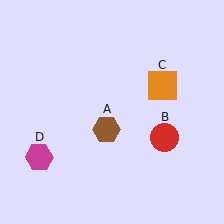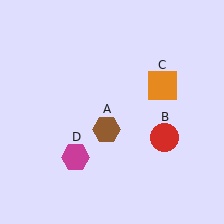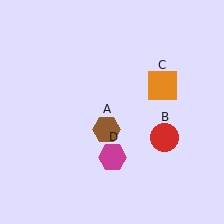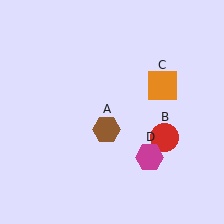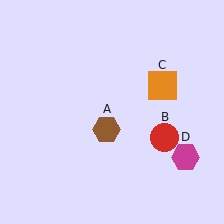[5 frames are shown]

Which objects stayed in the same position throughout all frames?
Brown hexagon (object A) and red circle (object B) and orange square (object C) remained stationary.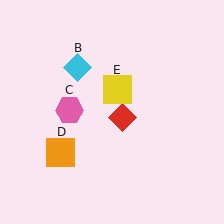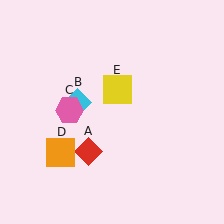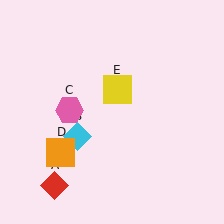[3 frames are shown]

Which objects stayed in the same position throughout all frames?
Pink hexagon (object C) and orange square (object D) and yellow square (object E) remained stationary.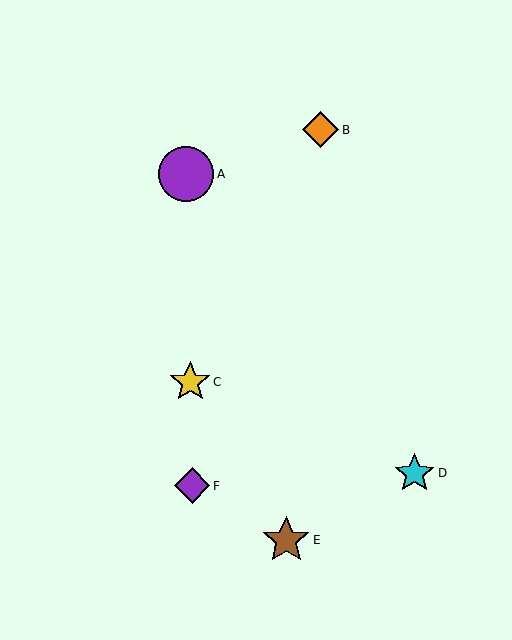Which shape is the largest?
The purple circle (labeled A) is the largest.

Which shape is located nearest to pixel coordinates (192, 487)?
The purple diamond (labeled F) at (192, 486) is nearest to that location.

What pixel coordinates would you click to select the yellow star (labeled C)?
Click at (190, 382) to select the yellow star C.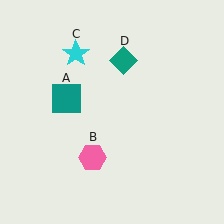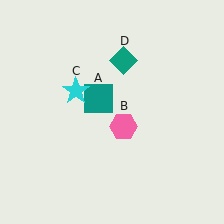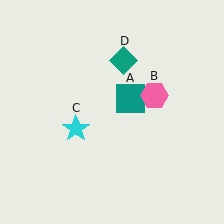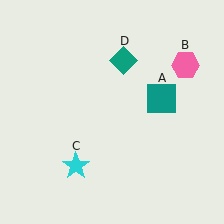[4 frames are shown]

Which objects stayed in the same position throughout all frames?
Teal diamond (object D) remained stationary.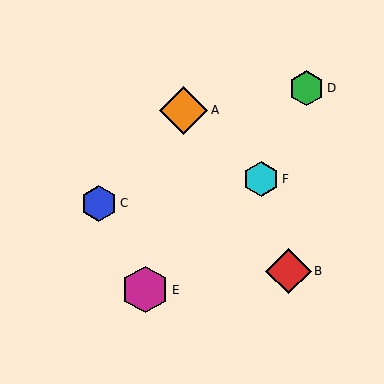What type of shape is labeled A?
Shape A is an orange diamond.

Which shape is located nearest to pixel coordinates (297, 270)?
The red diamond (labeled B) at (288, 271) is nearest to that location.